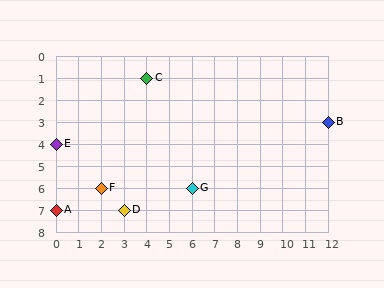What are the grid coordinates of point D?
Point D is at grid coordinates (3, 7).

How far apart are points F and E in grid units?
Points F and E are 2 columns and 2 rows apart (about 2.8 grid units diagonally).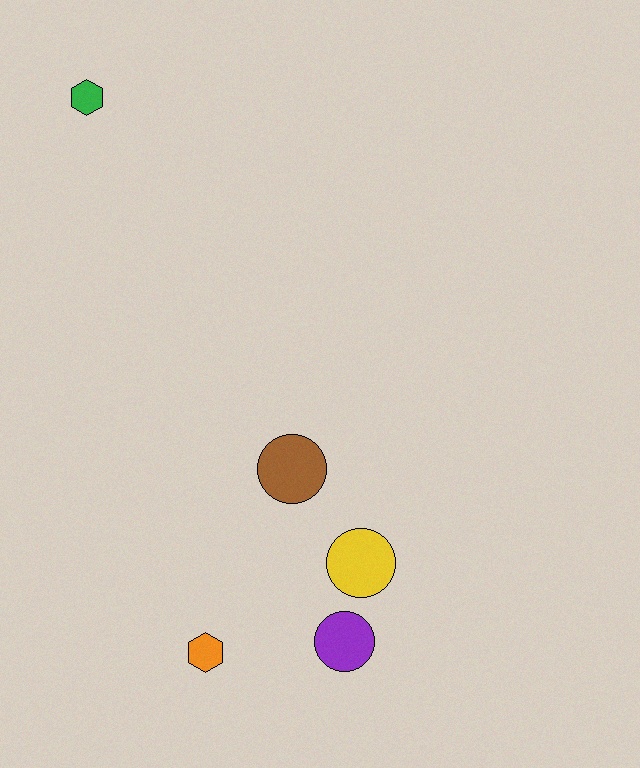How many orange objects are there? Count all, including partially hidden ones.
There is 1 orange object.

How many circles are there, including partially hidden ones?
There are 3 circles.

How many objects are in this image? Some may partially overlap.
There are 5 objects.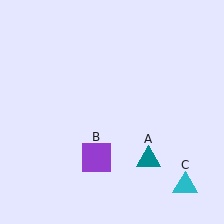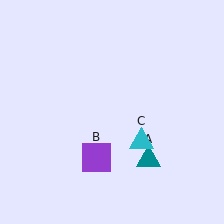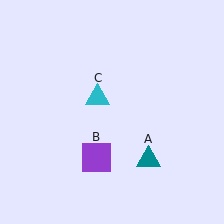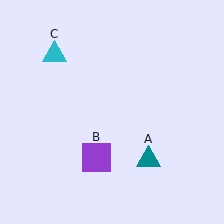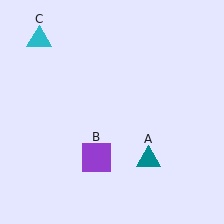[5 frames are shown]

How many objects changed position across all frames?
1 object changed position: cyan triangle (object C).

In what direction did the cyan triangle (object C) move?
The cyan triangle (object C) moved up and to the left.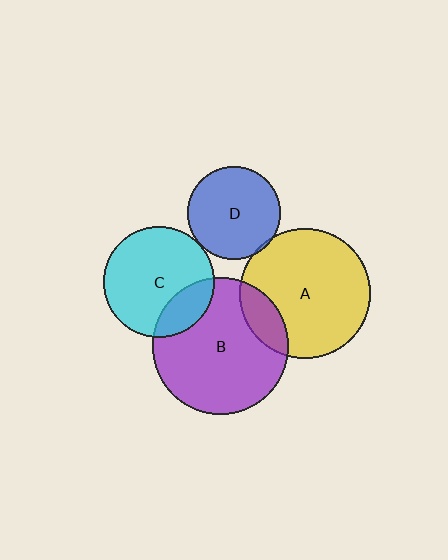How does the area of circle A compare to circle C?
Approximately 1.4 times.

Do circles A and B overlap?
Yes.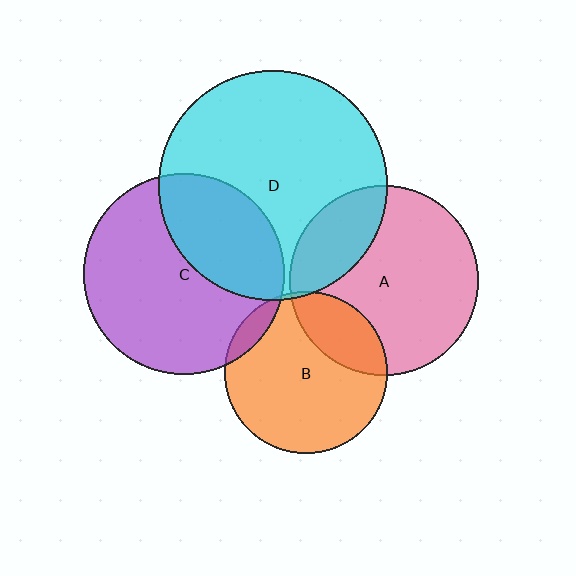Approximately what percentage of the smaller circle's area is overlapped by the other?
Approximately 25%.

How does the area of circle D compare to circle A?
Approximately 1.5 times.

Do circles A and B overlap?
Yes.